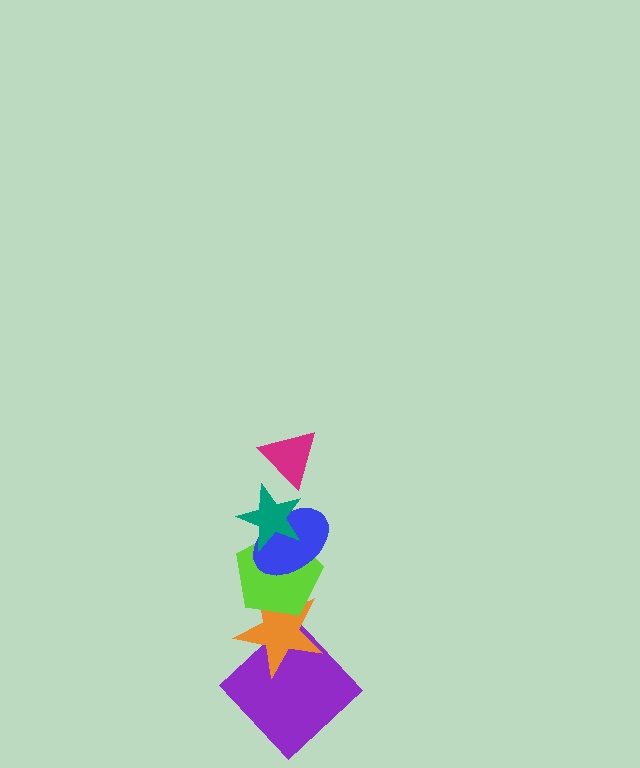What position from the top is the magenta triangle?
The magenta triangle is 1st from the top.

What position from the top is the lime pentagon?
The lime pentagon is 4th from the top.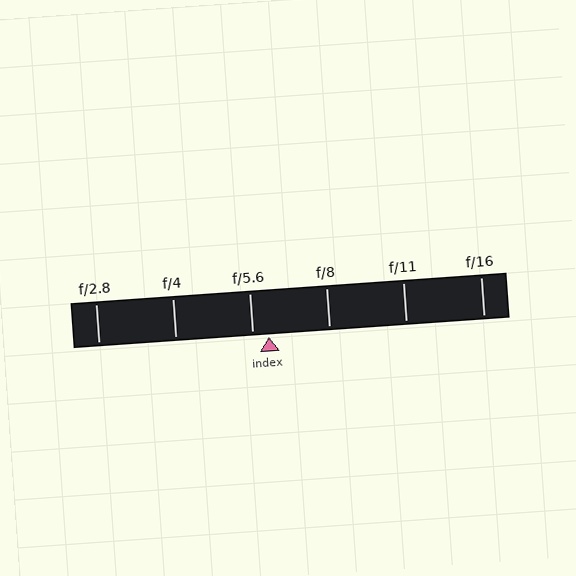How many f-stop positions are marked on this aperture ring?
There are 6 f-stop positions marked.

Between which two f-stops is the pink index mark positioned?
The index mark is between f/5.6 and f/8.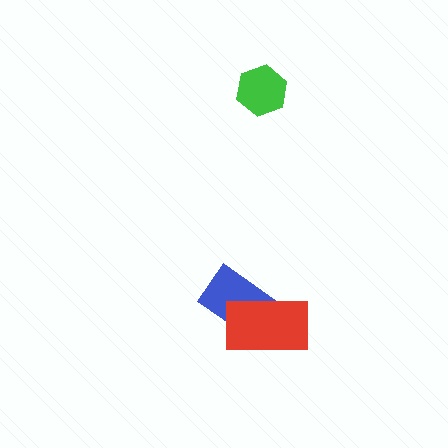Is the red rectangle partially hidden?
No, no other shape covers it.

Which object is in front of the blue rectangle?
The red rectangle is in front of the blue rectangle.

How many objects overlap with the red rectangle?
1 object overlaps with the red rectangle.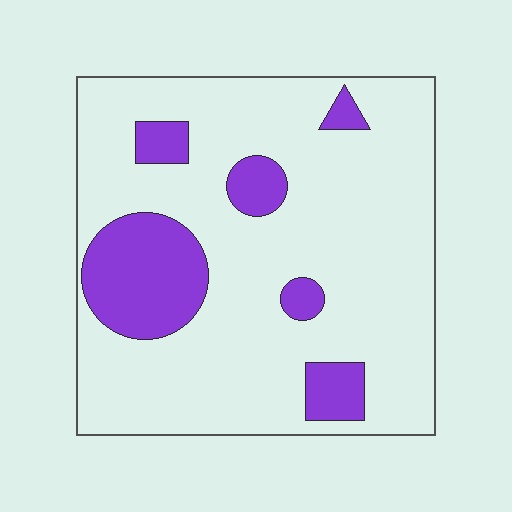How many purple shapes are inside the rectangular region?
6.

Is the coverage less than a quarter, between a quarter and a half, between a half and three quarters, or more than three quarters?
Less than a quarter.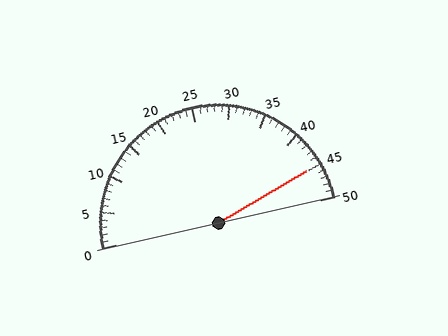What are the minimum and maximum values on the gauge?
The gauge ranges from 0 to 50.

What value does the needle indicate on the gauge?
The needle indicates approximately 45.